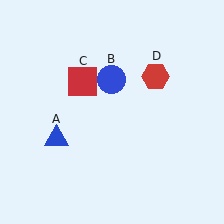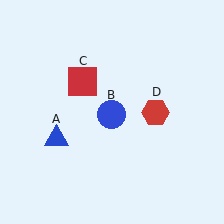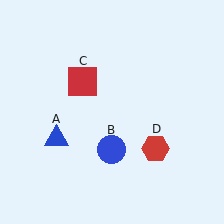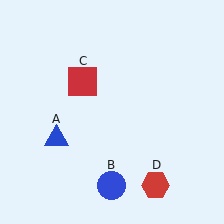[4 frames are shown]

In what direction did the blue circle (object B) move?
The blue circle (object B) moved down.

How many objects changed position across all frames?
2 objects changed position: blue circle (object B), red hexagon (object D).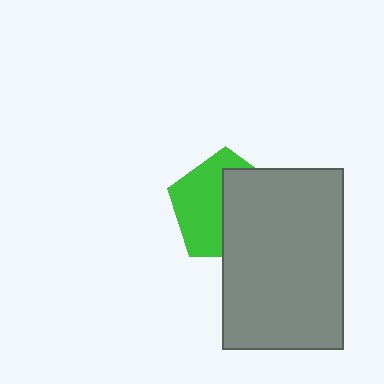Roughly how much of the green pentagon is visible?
About half of it is visible (roughly 50%).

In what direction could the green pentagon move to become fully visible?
The green pentagon could move left. That would shift it out from behind the gray rectangle entirely.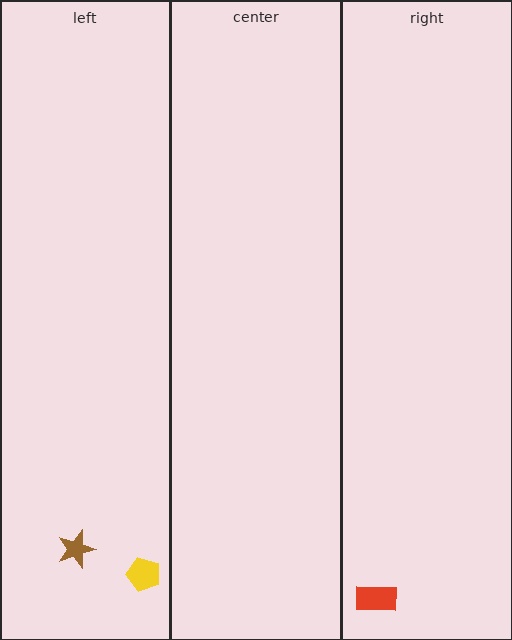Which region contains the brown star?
The left region.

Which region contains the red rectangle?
The right region.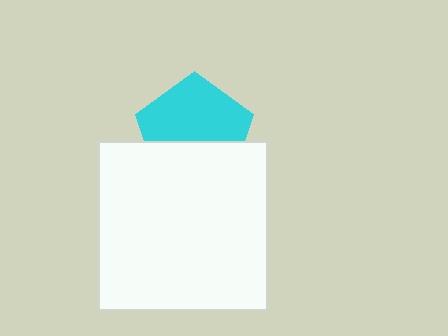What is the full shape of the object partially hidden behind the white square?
The partially hidden object is a cyan pentagon.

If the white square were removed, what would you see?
You would see the complete cyan pentagon.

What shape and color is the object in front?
The object in front is a white square.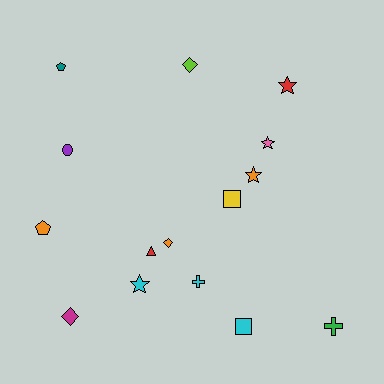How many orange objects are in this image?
There are 3 orange objects.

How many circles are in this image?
There is 1 circle.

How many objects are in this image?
There are 15 objects.